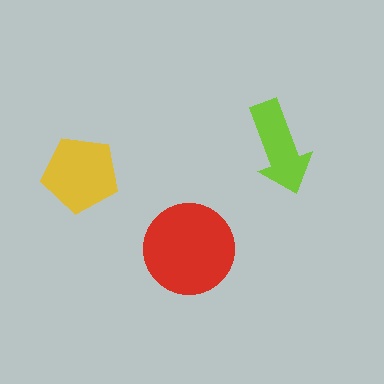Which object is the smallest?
The lime arrow.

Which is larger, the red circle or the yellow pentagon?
The red circle.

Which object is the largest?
The red circle.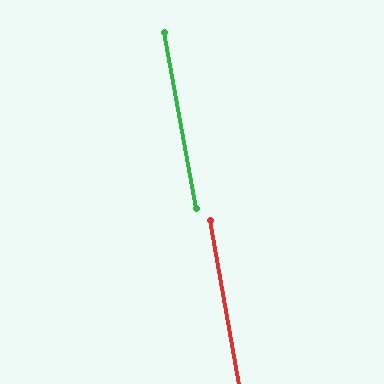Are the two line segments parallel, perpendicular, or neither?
Parallel — their directions differ by only 0.4°.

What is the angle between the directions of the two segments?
Approximately 0 degrees.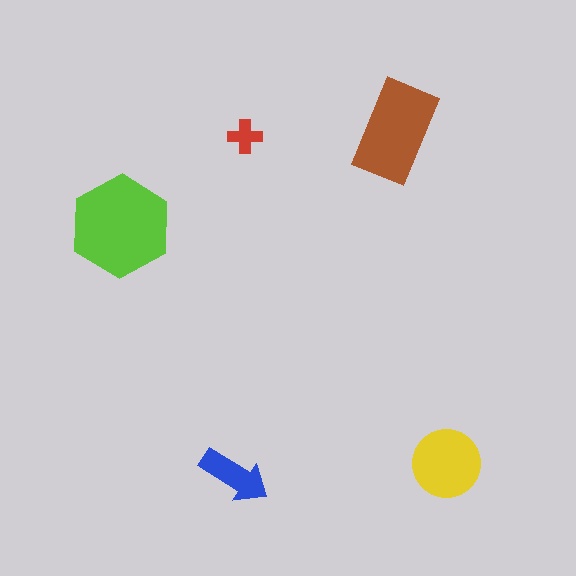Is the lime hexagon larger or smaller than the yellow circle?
Larger.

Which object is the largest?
The lime hexagon.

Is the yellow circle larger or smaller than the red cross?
Larger.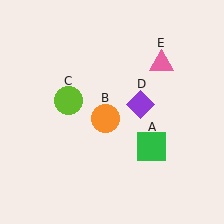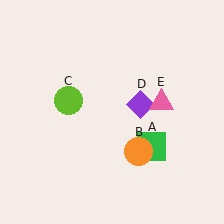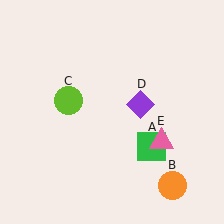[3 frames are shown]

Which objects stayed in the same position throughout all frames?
Green square (object A) and lime circle (object C) and purple diamond (object D) remained stationary.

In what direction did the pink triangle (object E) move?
The pink triangle (object E) moved down.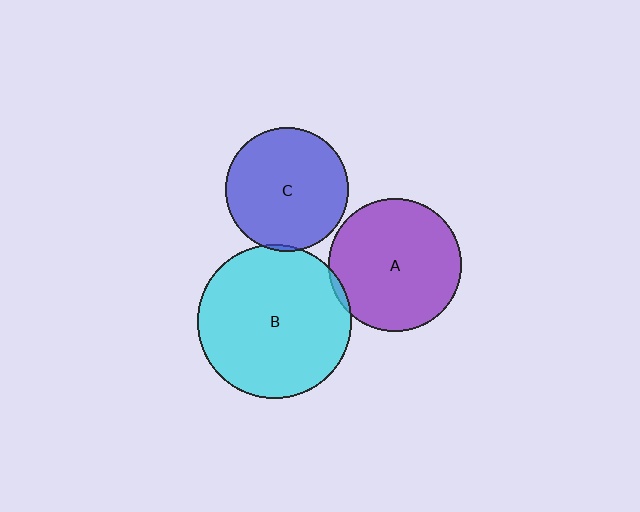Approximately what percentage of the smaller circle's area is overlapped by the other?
Approximately 5%.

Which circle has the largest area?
Circle B (cyan).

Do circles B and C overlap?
Yes.